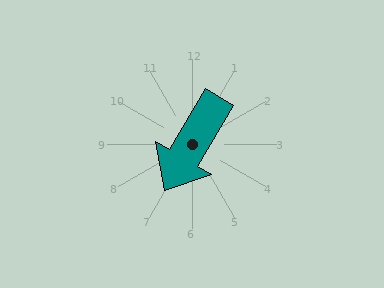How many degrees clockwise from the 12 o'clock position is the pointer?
Approximately 210 degrees.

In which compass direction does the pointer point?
Southwest.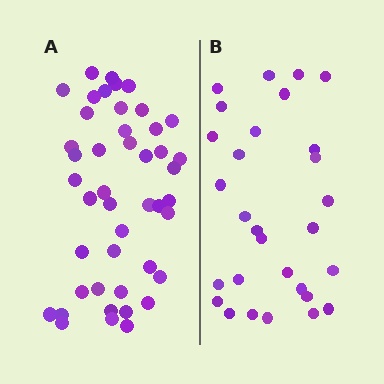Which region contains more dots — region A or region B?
Region A (the left region) has more dots.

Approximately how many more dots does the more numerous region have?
Region A has approximately 15 more dots than region B.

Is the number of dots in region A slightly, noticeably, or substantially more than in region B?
Region A has substantially more. The ratio is roughly 1.6 to 1.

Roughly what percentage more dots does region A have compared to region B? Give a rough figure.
About 55% more.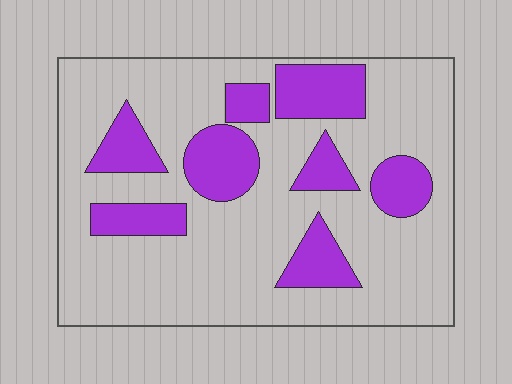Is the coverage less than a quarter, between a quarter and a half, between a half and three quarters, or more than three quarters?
Less than a quarter.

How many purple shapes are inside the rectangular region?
8.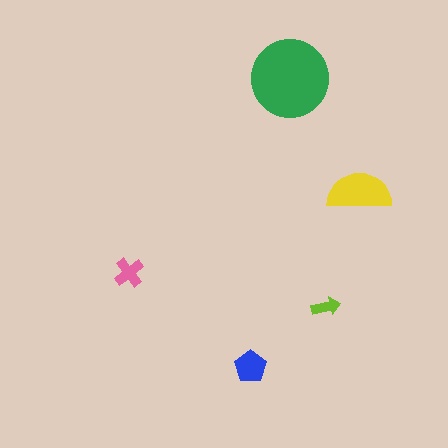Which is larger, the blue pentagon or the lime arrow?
The blue pentagon.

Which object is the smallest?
The lime arrow.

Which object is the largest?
The green circle.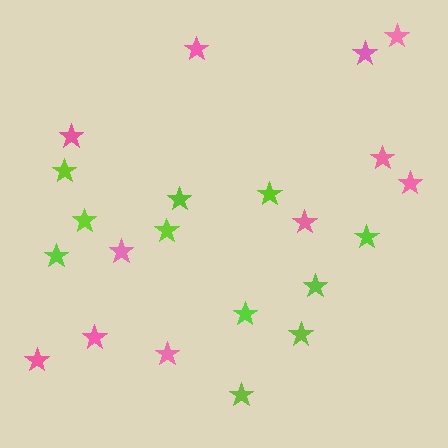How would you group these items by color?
There are 2 groups: one group of lime stars (11) and one group of pink stars (11).